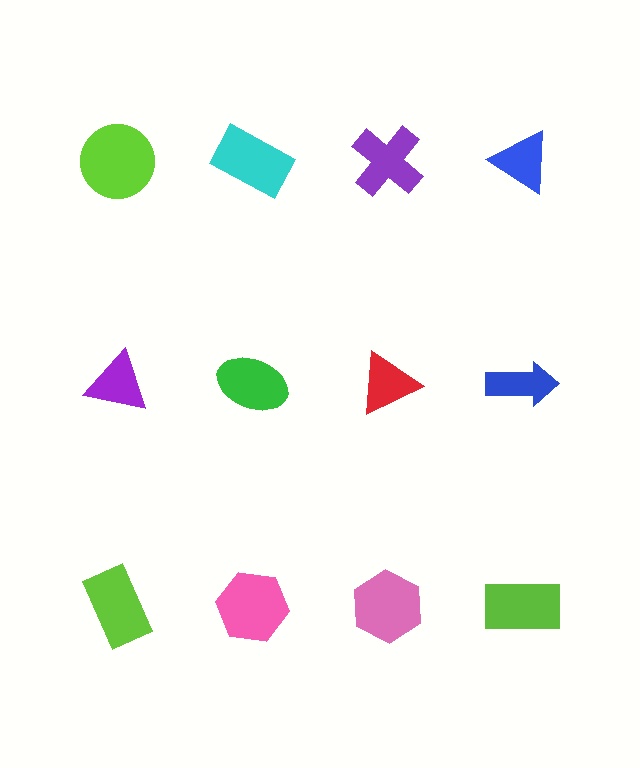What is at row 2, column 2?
A green ellipse.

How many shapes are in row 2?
4 shapes.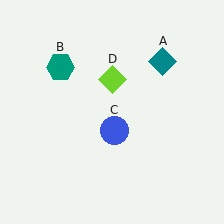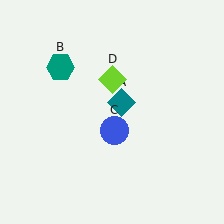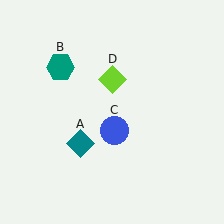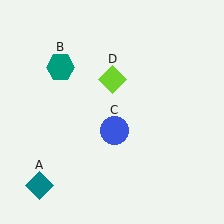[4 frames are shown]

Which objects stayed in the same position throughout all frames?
Teal hexagon (object B) and blue circle (object C) and lime diamond (object D) remained stationary.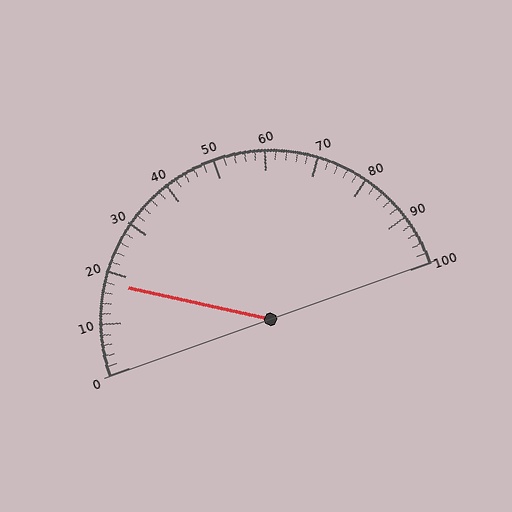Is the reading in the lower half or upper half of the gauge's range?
The reading is in the lower half of the range (0 to 100).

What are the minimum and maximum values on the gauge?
The gauge ranges from 0 to 100.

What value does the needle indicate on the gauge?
The needle indicates approximately 18.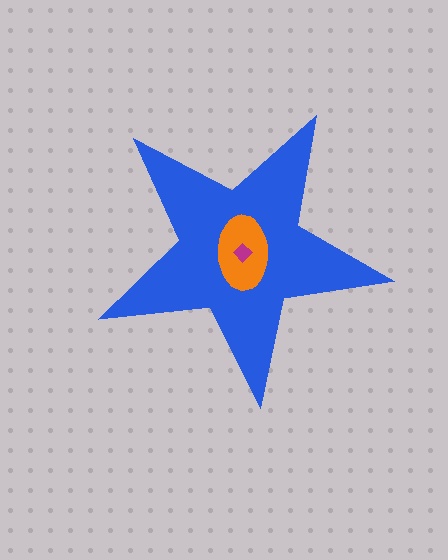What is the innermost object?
The magenta diamond.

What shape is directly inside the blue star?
The orange ellipse.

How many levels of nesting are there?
3.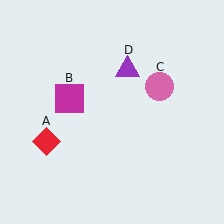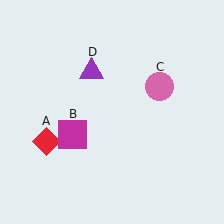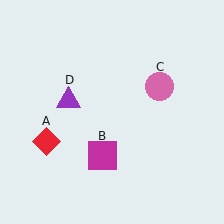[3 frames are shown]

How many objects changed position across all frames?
2 objects changed position: magenta square (object B), purple triangle (object D).